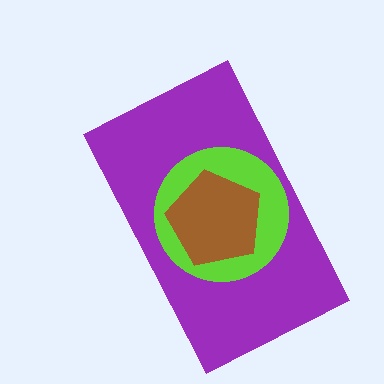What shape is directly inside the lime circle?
The brown pentagon.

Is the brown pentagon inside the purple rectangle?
Yes.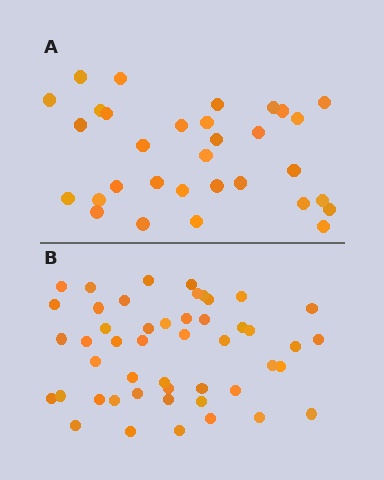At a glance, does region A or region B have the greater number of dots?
Region B (the bottom region) has more dots.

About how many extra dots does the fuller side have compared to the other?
Region B has approximately 15 more dots than region A.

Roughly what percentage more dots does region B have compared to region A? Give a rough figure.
About 50% more.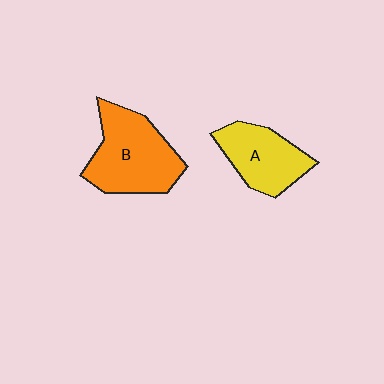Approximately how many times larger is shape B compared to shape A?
Approximately 1.4 times.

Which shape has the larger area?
Shape B (orange).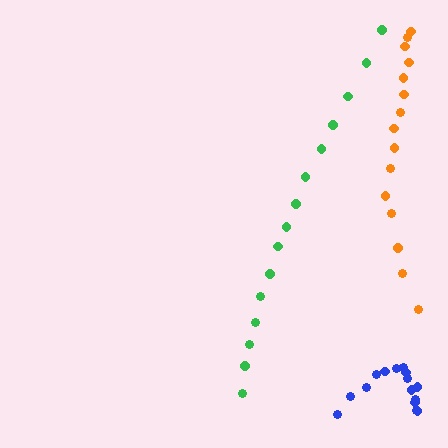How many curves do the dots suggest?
There are 3 distinct paths.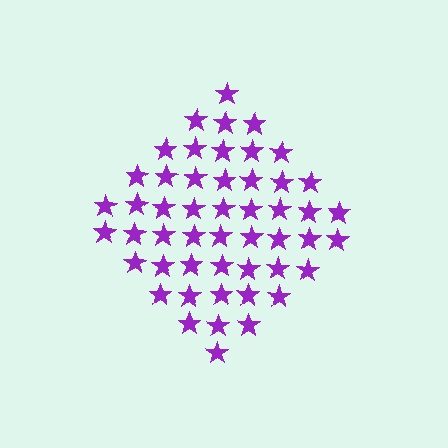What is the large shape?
The large shape is a diamond.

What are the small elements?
The small elements are stars.